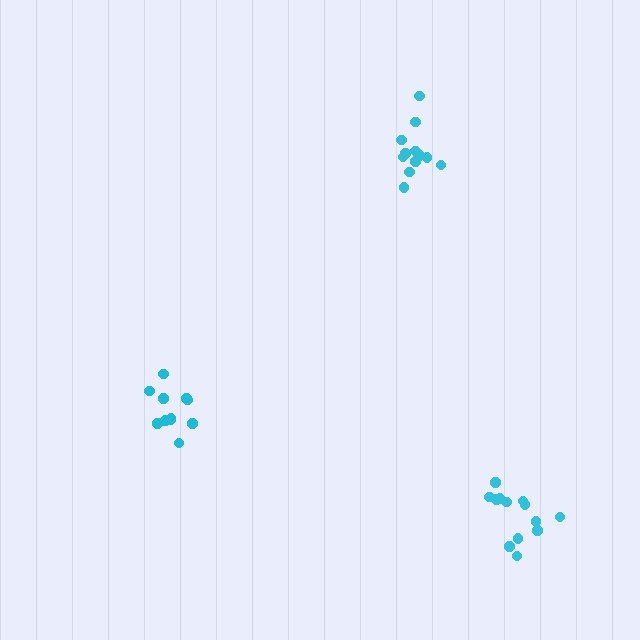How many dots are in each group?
Group 1: 12 dots, Group 2: 11 dots, Group 3: 13 dots (36 total).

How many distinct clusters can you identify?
There are 3 distinct clusters.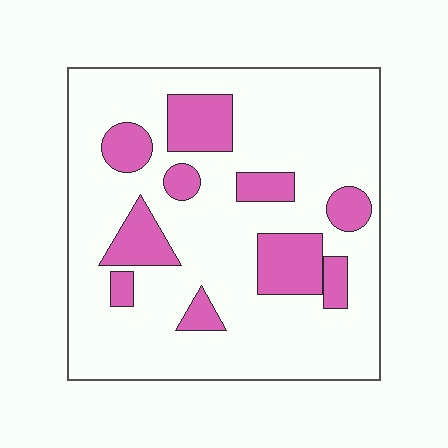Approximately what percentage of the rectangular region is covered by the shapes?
Approximately 20%.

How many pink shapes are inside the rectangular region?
10.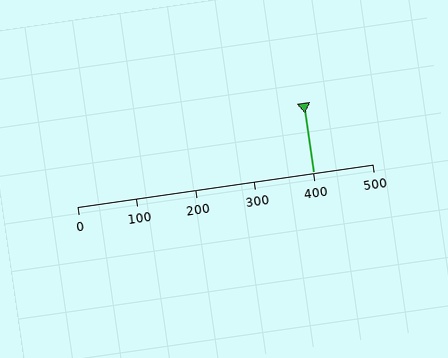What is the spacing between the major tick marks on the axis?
The major ticks are spaced 100 apart.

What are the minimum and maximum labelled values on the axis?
The axis runs from 0 to 500.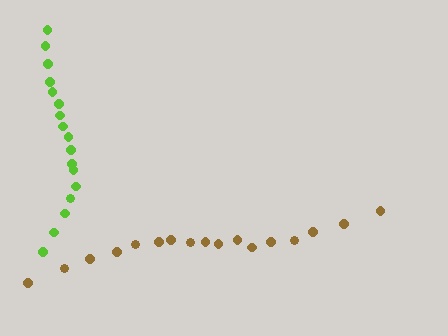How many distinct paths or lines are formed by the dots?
There are 2 distinct paths.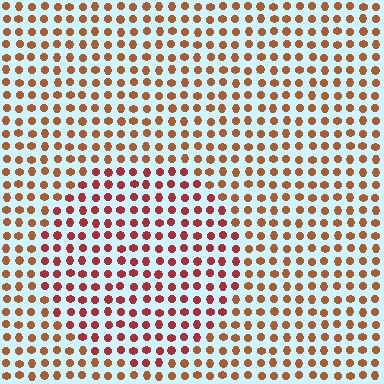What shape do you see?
I see a circle.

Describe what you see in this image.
The image is filled with small brown elements in a uniform arrangement. A circle-shaped region is visible where the elements are tinted to a slightly different hue, forming a subtle color boundary.